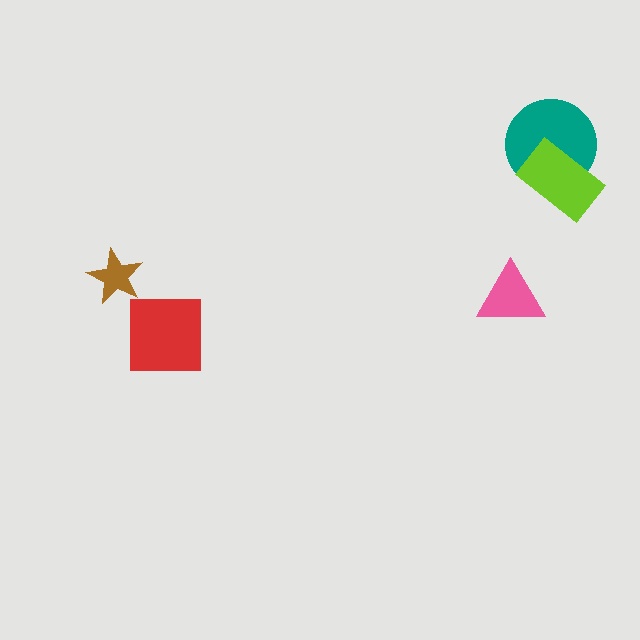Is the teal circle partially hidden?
Yes, it is partially covered by another shape.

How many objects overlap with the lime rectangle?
1 object overlaps with the lime rectangle.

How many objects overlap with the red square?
0 objects overlap with the red square.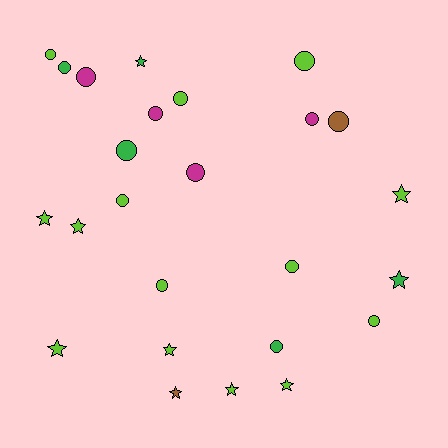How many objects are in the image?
There are 25 objects.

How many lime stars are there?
There are 7 lime stars.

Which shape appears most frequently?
Circle, with 15 objects.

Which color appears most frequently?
Lime, with 14 objects.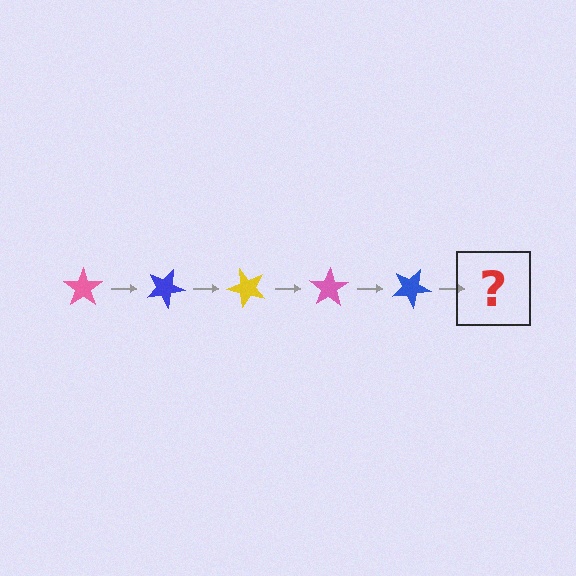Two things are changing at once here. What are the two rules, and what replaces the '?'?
The two rules are that it rotates 25 degrees each step and the color cycles through pink, blue, and yellow. The '?' should be a yellow star, rotated 125 degrees from the start.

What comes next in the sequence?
The next element should be a yellow star, rotated 125 degrees from the start.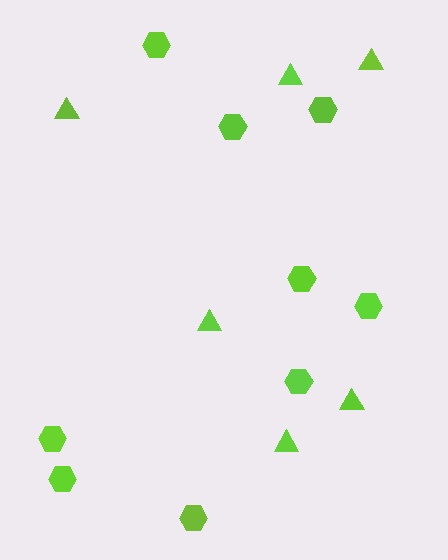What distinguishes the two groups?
There are 2 groups: one group of hexagons (9) and one group of triangles (6).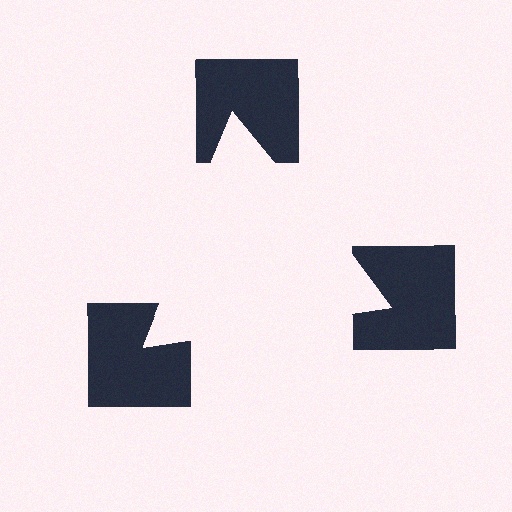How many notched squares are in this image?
There are 3 — one at each vertex of the illusory triangle.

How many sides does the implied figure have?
3 sides.